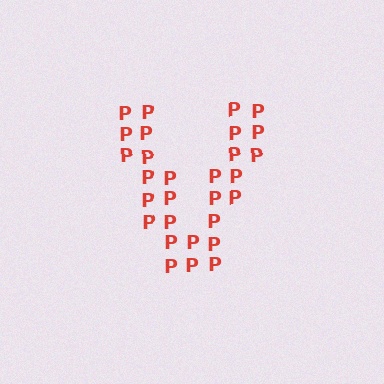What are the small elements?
The small elements are letter P's.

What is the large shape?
The large shape is the letter V.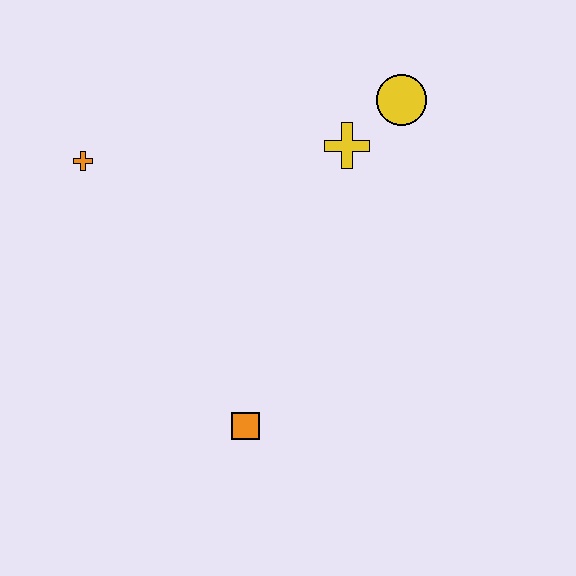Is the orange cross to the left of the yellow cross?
Yes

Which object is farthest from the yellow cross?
The orange square is farthest from the yellow cross.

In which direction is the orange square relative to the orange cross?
The orange square is below the orange cross.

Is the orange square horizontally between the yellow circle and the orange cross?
Yes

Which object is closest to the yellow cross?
The yellow circle is closest to the yellow cross.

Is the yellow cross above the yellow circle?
No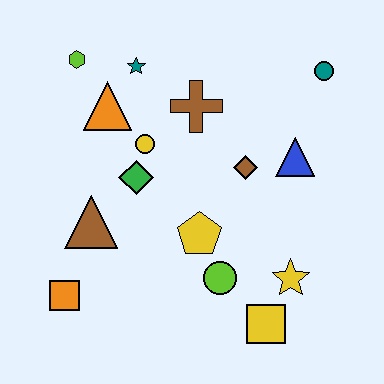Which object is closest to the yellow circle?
The green diamond is closest to the yellow circle.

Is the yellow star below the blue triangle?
Yes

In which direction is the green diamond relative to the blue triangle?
The green diamond is to the left of the blue triangle.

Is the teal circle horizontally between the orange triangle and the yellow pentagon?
No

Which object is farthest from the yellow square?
The lime hexagon is farthest from the yellow square.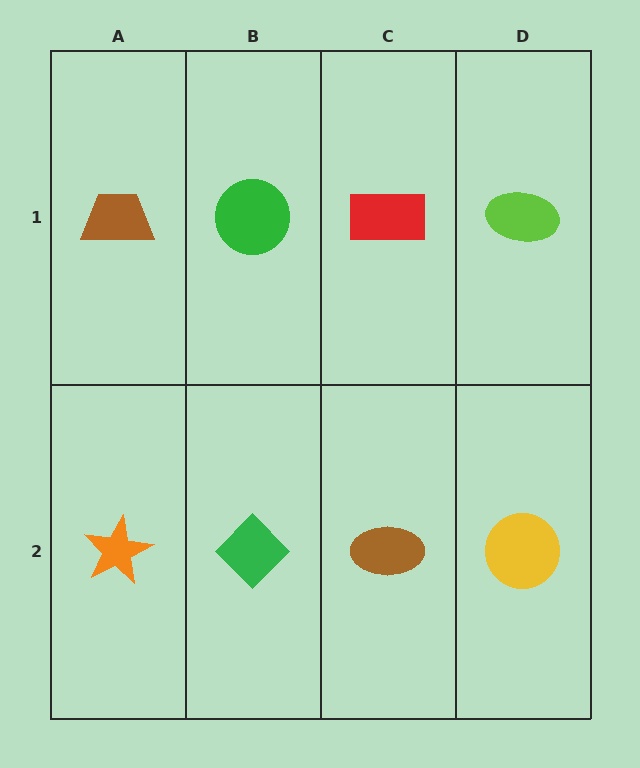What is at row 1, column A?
A brown trapezoid.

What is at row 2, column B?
A green diamond.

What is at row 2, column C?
A brown ellipse.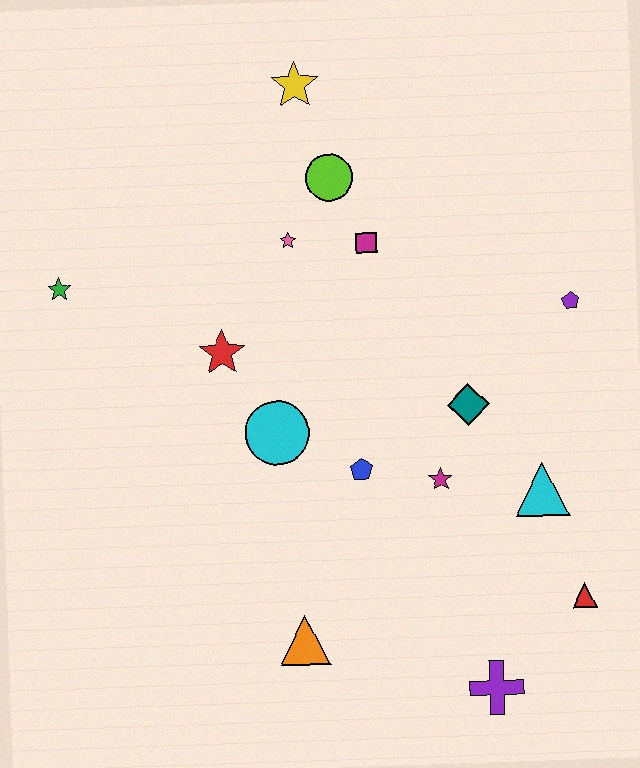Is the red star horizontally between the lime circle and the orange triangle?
No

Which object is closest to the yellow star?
The lime circle is closest to the yellow star.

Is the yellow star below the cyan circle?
No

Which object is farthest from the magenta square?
The purple cross is farthest from the magenta square.